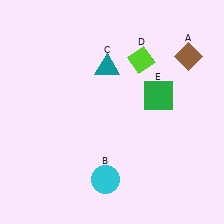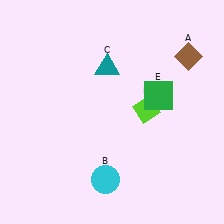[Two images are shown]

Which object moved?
The lime diamond (D) moved down.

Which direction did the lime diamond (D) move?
The lime diamond (D) moved down.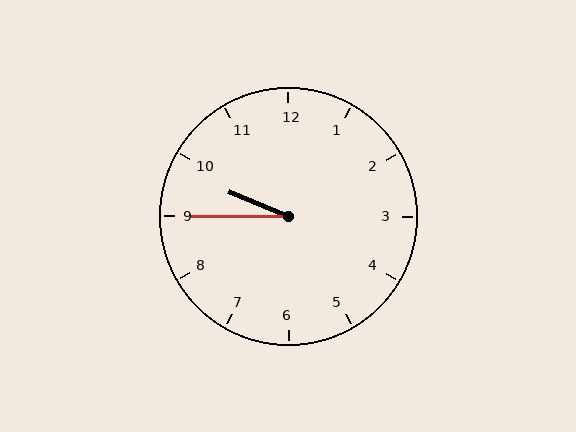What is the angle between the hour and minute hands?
Approximately 22 degrees.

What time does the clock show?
9:45.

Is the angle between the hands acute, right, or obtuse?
It is acute.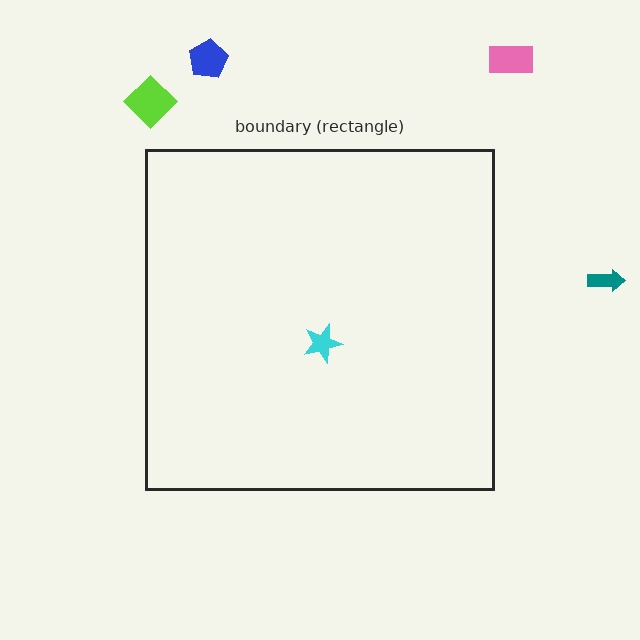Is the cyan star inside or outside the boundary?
Inside.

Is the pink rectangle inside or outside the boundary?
Outside.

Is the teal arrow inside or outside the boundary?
Outside.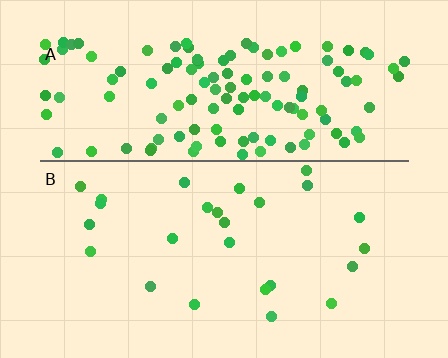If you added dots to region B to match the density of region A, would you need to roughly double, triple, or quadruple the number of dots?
Approximately quadruple.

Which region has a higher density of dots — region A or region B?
A (the top).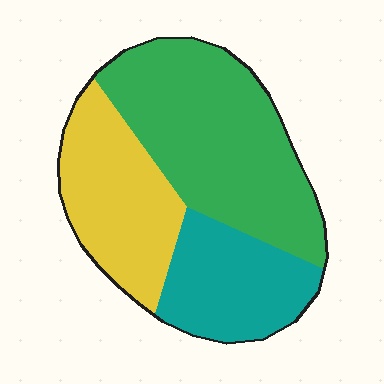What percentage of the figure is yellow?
Yellow takes up about one quarter (1/4) of the figure.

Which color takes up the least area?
Teal, at roughly 25%.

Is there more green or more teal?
Green.